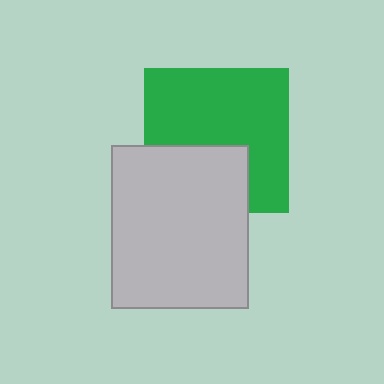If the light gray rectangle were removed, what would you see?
You would see the complete green square.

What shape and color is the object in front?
The object in front is a light gray rectangle.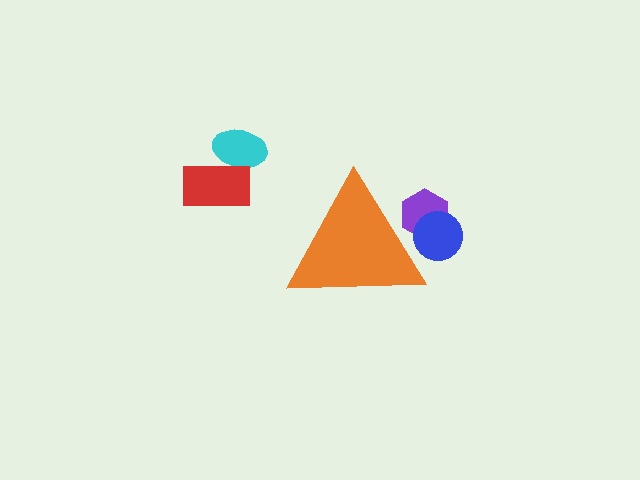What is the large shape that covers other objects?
An orange triangle.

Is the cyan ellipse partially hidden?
No, the cyan ellipse is fully visible.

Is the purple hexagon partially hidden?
Yes, the purple hexagon is partially hidden behind the orange triangle.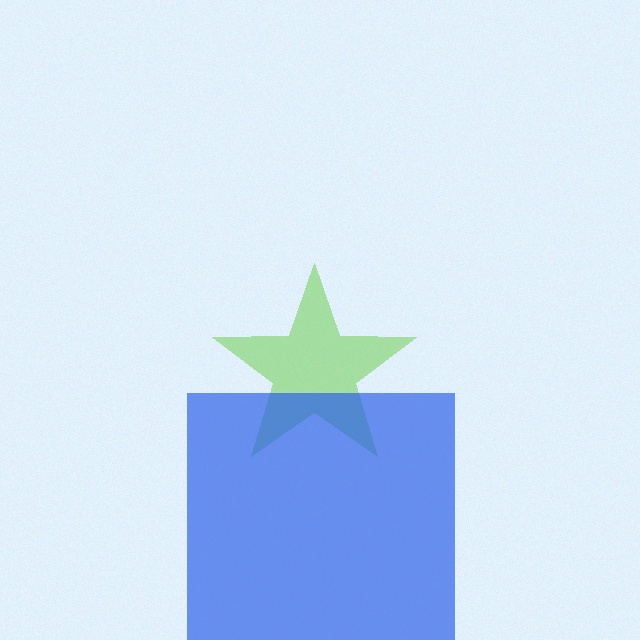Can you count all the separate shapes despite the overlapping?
Yes, there are 2 separate shapes.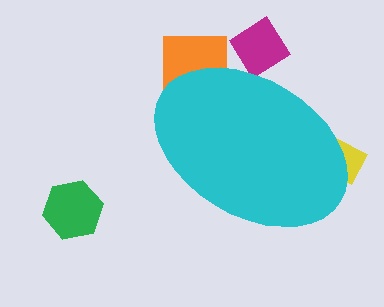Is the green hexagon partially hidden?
No, the green hexagon is fully visible.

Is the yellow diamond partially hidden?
Yes, the yellow diamond is partially hidden behind the cyan ellipse.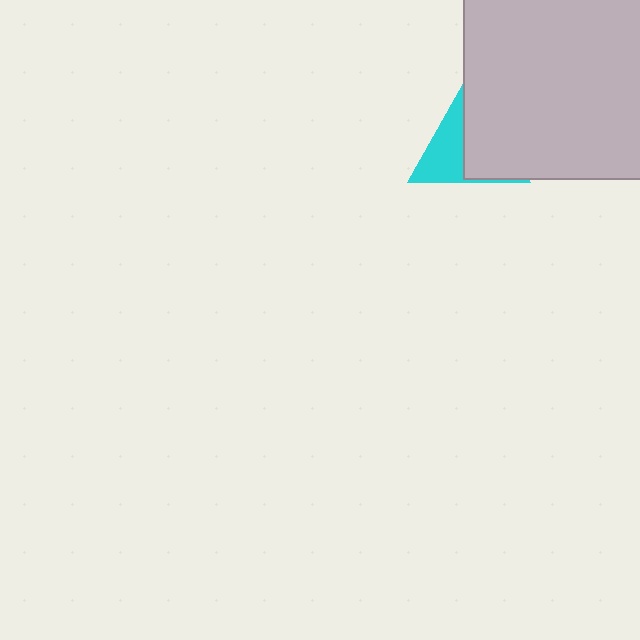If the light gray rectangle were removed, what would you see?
You would see the complete cyan triangle.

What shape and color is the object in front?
The object in front is a light gray rectangle.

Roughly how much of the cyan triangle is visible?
About half of it is visible (roughly 46%).